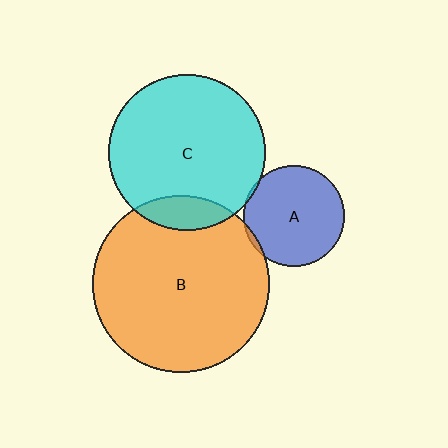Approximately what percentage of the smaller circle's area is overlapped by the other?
Approximately 5%.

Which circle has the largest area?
Circle B (orange).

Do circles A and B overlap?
Yes.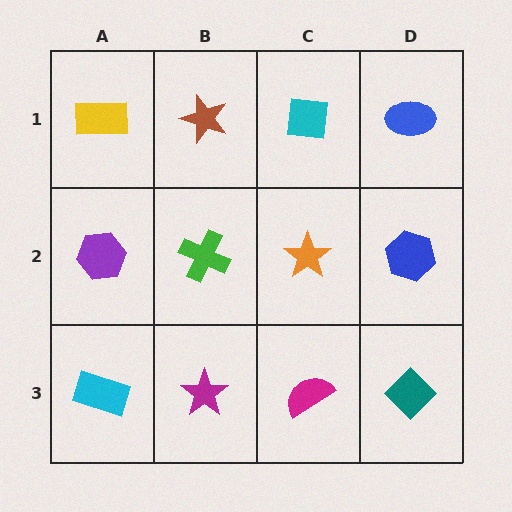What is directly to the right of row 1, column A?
A brown star.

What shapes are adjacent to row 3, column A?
A purple hexagon (row 2, column A), a magenta star (row 3, column B).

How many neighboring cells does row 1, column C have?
3.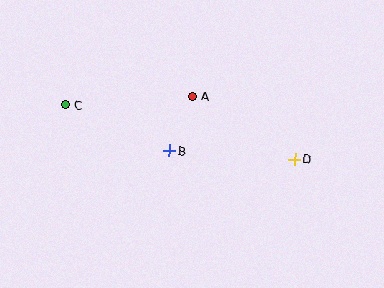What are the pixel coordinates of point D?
Point D is at (295, 159).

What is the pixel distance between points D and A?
The distance between D and A is 120 pixels.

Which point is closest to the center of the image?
Point B at (170, 151) is closest to the center.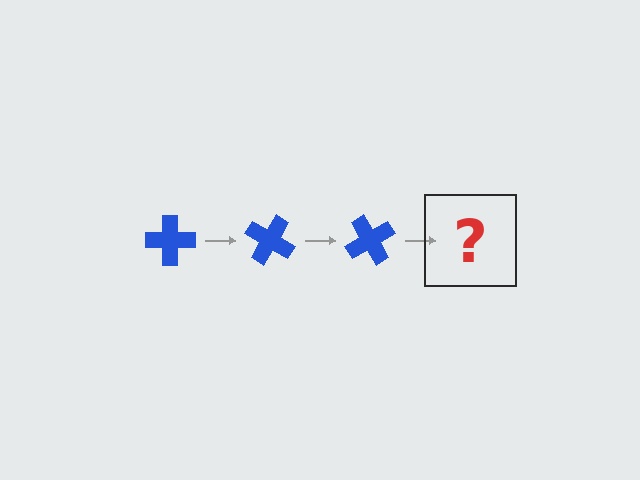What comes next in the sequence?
The next element should be a blue cross rotated 90 degrees.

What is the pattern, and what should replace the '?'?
The pattern is that the cross rotates 30 degrees each step. The '?' should be a blue cross rotated 90 degrees.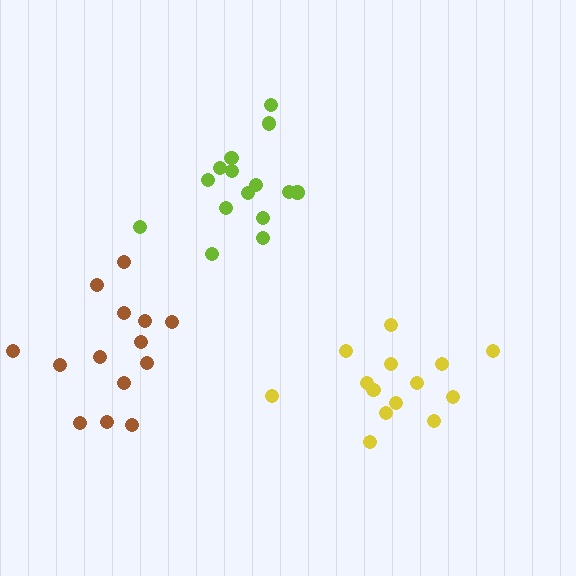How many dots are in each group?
Group 1: 14 dots, Group 2: 14 dots, Group 3: 15 dots (43 total).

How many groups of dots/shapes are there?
There are 3 groups.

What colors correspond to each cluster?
The clusters are colored: brown, yellow, lime.